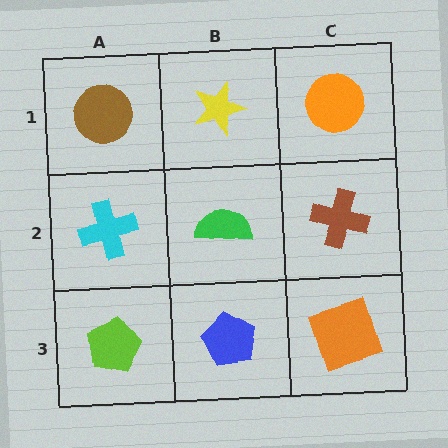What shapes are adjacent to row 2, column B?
A yellow star (row 1, column B), a blue pentagon (row 3, column B), a cyan cross (row 2, column A), a brown cross (row 2, column C).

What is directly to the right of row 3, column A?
A blue pentagon.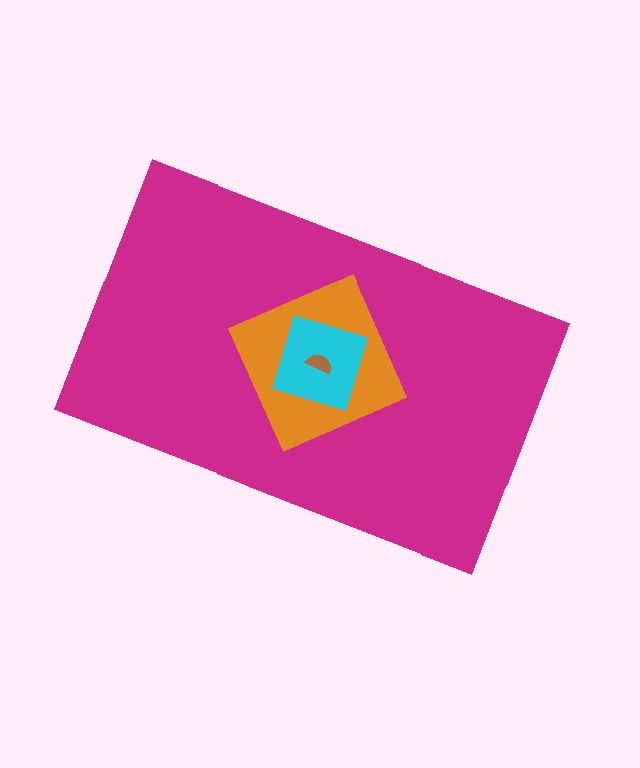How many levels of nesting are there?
4.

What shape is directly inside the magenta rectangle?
The orange square.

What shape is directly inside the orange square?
The cyan diamond.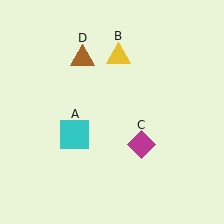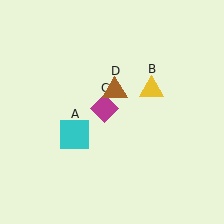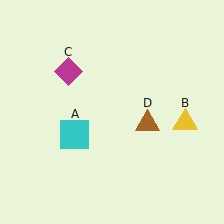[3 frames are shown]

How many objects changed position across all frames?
3 objects changed position: yellow triangle (object B), magenta diamond (object C), brown triangle (object D).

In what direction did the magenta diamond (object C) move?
The magenta diamond (object C) moved up and to the left.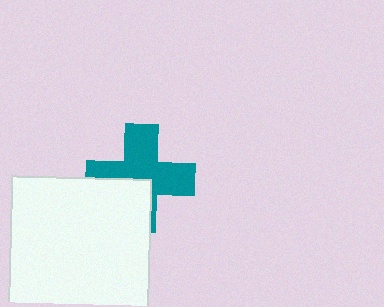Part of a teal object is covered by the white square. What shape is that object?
It is a cross.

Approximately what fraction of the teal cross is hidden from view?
Roughly 37% of the teal cross is hidden behind the white square.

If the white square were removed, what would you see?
You would see the complete teal cross.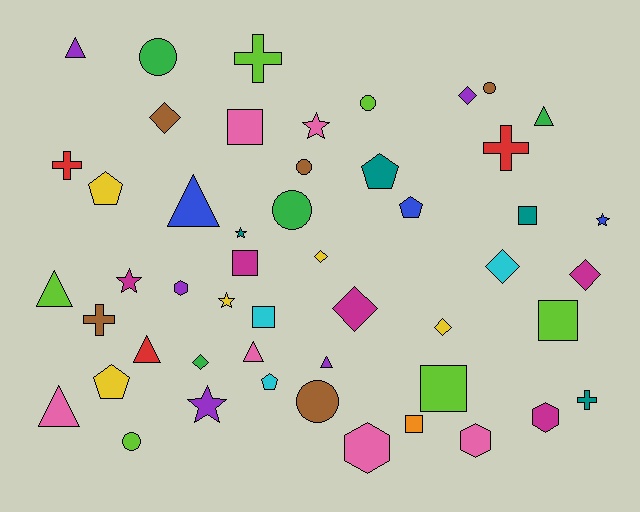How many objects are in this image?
There are 50 objects.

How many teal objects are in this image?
There are 4 teal objects.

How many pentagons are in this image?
There are 5 pentagons.